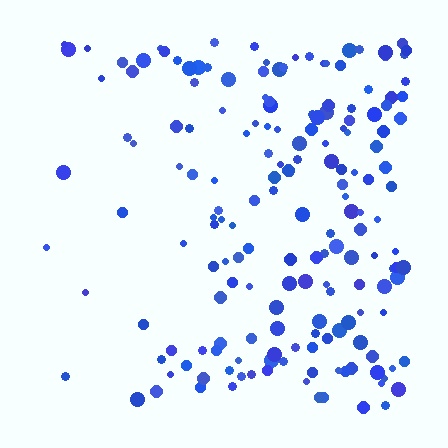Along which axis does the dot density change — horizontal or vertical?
Horizontal.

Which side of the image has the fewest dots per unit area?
The left.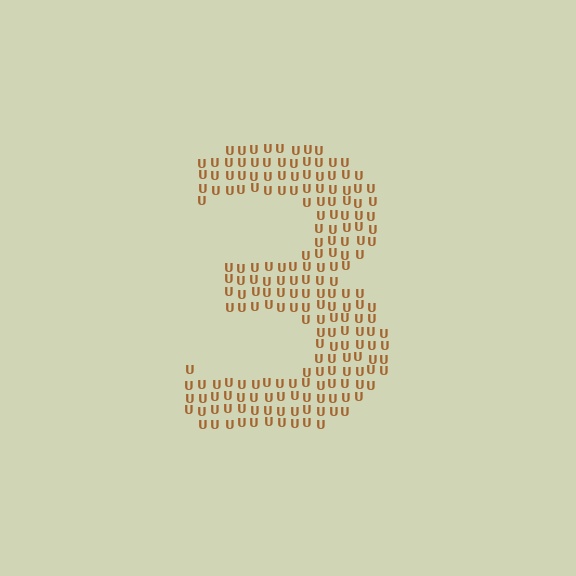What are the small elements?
The small elements are letter U's.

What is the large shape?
The large shape is the digit 3.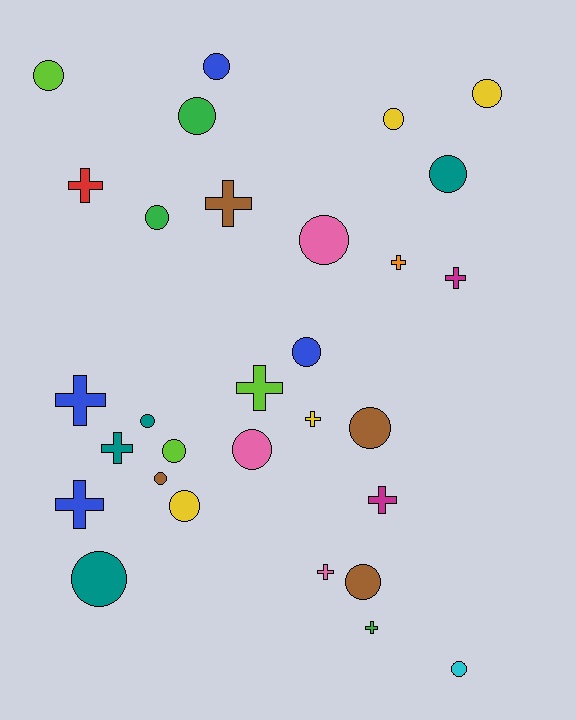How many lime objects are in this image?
There are 3 lime objects.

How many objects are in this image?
There are 30 objects.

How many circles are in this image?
There are 18 circles.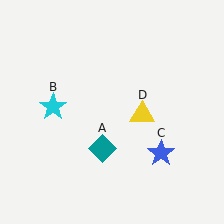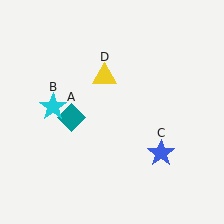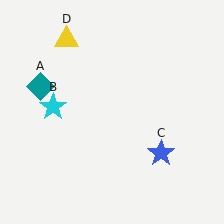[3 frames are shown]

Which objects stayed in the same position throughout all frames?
Cyan star (object B) and blue star (object C) remained stationary.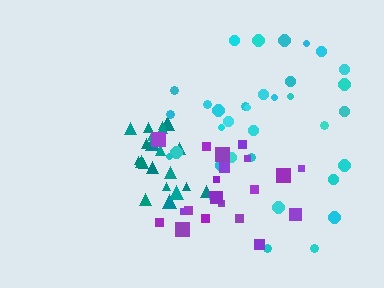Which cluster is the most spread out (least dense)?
Cyan.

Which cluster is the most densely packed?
Teal.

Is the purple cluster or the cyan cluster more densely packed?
Purple.